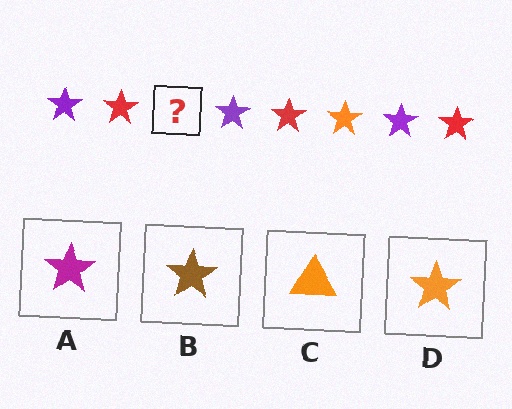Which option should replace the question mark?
Option D.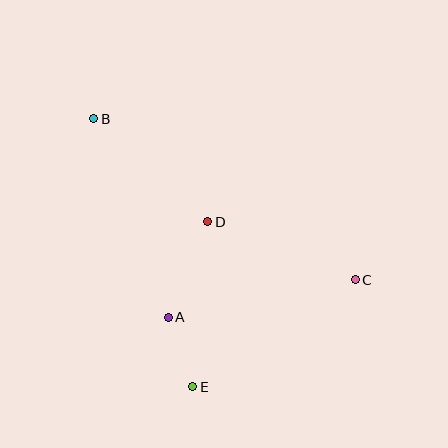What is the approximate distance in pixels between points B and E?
The distance between B and E is approximately 286 pixels.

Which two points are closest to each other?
Points A and E are closest to each other.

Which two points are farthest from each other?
Points B and C are farthest from each other.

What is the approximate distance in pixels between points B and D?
The distance between B and D is approximately 153 pixels.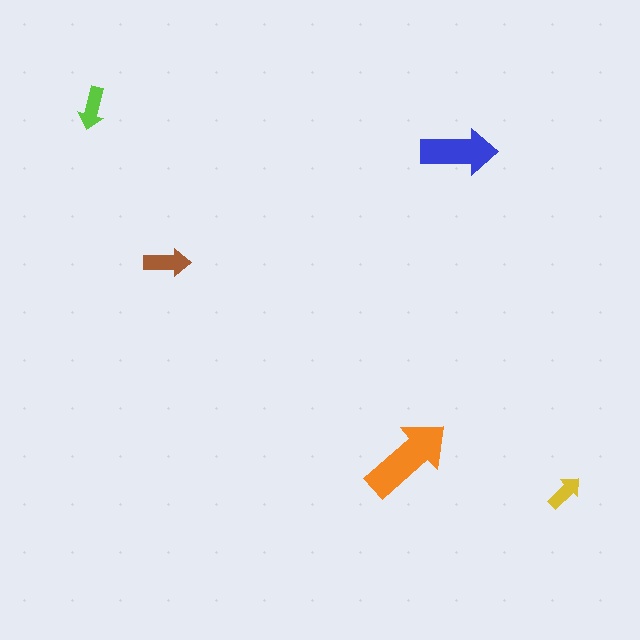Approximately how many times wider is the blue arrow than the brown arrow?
About 1.5 times wider.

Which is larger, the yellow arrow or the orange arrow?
The orange one.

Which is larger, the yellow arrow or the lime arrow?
The lime one.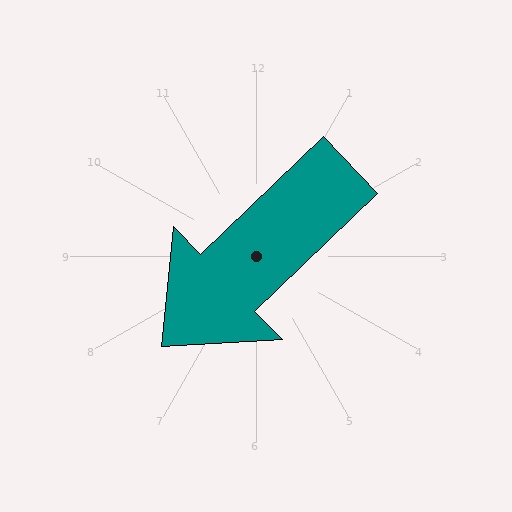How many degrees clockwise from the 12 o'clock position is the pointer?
Approximately 226 degrees.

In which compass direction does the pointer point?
Southwest.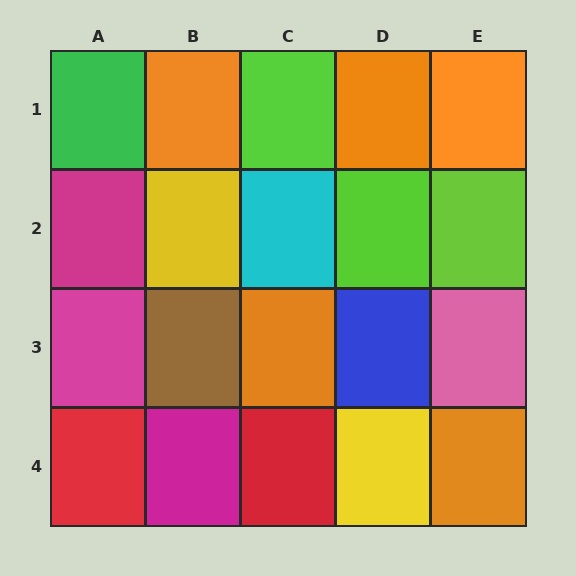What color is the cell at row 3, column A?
Magenta.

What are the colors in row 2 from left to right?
Magenta, yellow, cyan, lime, lime.